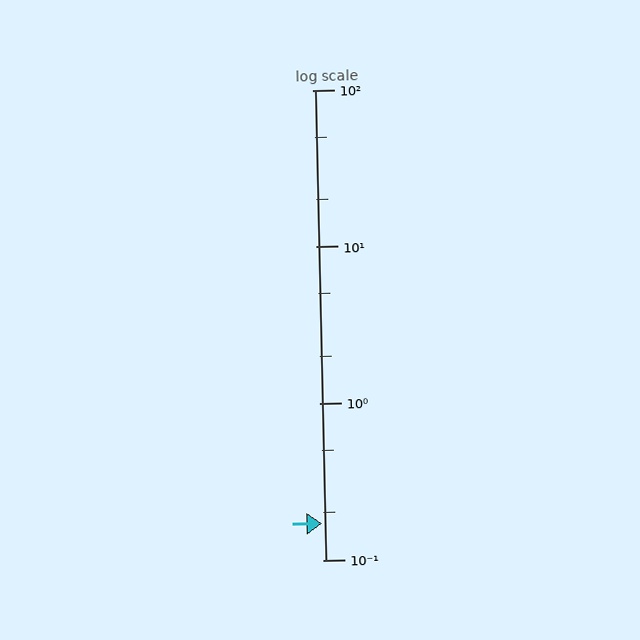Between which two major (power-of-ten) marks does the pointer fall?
The pointer is between 0.1 and 1.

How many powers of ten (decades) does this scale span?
The scale spans 3 decades, from 0.1 to 100.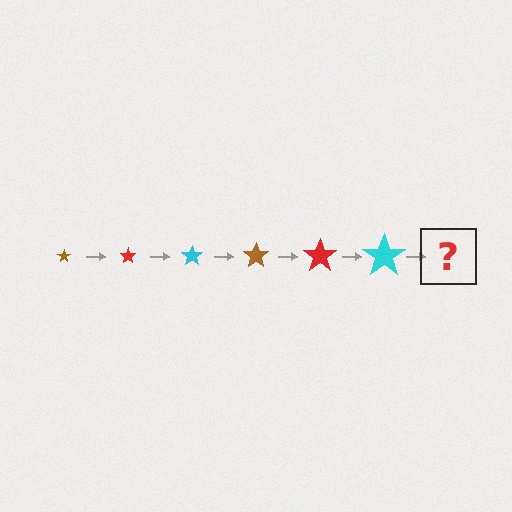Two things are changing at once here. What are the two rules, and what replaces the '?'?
The two rules are that the star grows larger each step and the color cycles through brown, red, and cyan. The '?' should be a brown star, larger than the previous one.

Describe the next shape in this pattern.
It should be a brown star, larger than the previous one.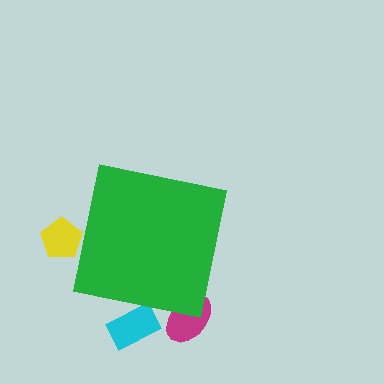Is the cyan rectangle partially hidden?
Yes, the cyan rectangle is partially hidden behind the green square.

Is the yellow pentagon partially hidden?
Yes, the yellow pentagon is partially hidden behind the green square.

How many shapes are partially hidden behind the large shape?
3 shapes are partially hidden.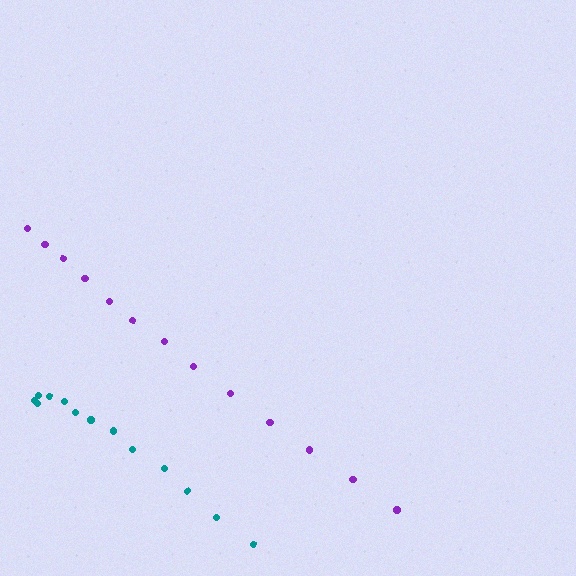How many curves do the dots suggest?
There are 2 distinct paths.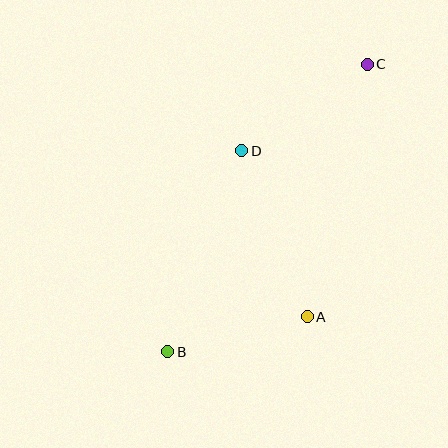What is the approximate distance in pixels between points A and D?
The distance between A and D is approximately 178 pixels.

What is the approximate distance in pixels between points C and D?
The distance between C and D is approximately 152 pixels.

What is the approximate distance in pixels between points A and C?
The distance between A and C is approximately 259 pixels.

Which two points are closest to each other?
Points A and B are closest to each other.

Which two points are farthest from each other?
Points B and C are farthest from each other.